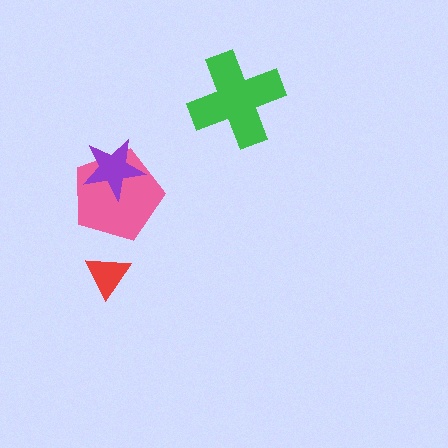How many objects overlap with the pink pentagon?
1 object overlaps with the pink pentagon.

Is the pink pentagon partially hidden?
Yes, it is partially covered by another shape.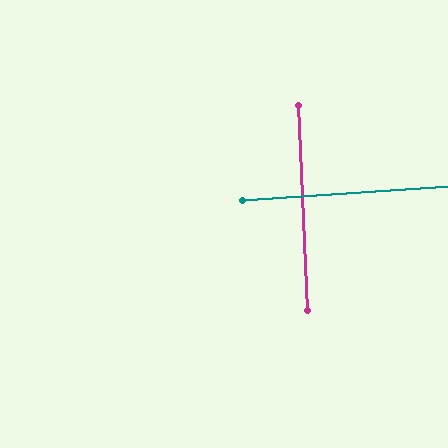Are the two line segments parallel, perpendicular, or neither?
Perpendicular — they meet at approximately 89°.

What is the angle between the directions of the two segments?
Approximately 89 degrees.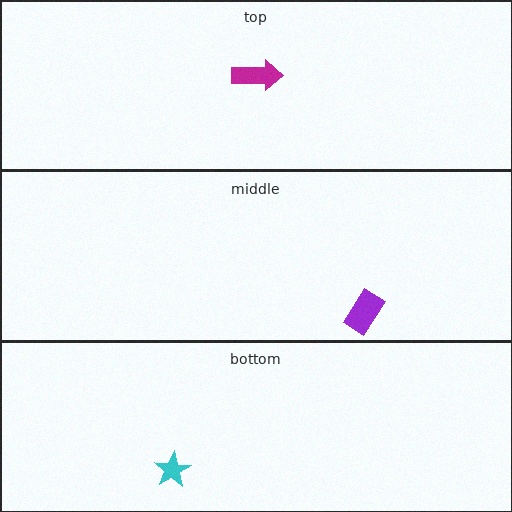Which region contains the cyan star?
The bottom region.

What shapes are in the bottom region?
The cyan star.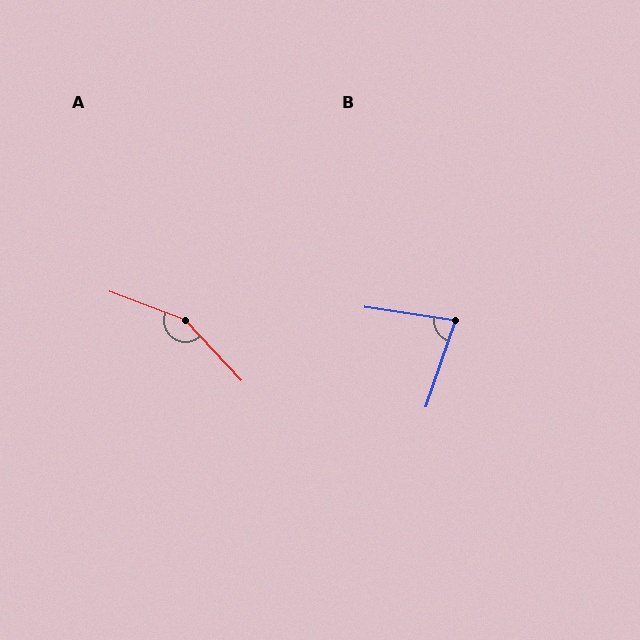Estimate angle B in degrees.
Approximately 80 degrees.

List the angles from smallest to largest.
B (80°), A (154°).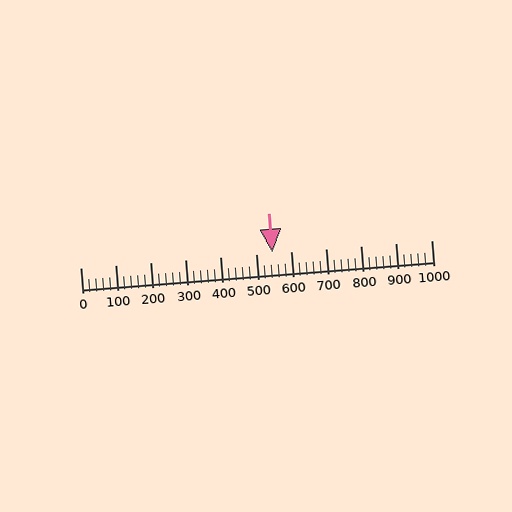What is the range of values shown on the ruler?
The ruler shows values from 0 to 1000.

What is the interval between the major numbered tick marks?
The major tick marks are spaced 100 units apart.